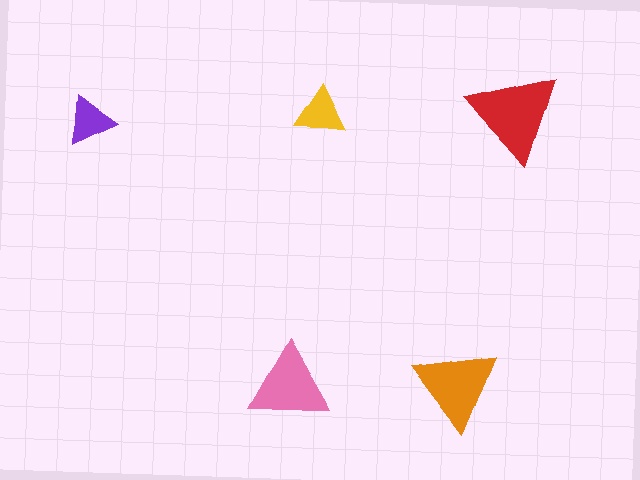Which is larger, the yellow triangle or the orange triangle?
The orange one.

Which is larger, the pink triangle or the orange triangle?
The orange one.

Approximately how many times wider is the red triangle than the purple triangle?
About 2 times wider.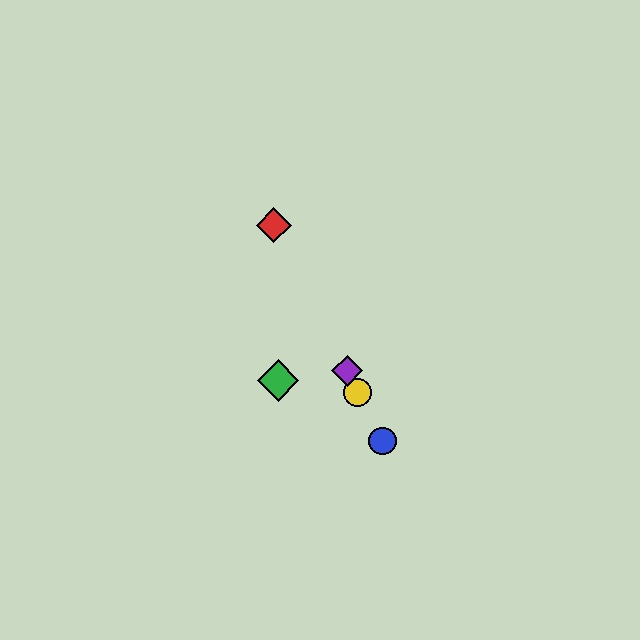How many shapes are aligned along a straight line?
4 shapes (the red diamond, the blue circle, the yellow circle, the purple diamond) are aligned along a straight line.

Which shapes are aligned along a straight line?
The red diamond, the blue circle, the yellow circle, the purple diamond are aligned along a straight line.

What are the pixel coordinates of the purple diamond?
The purple diamond is at (347, 371).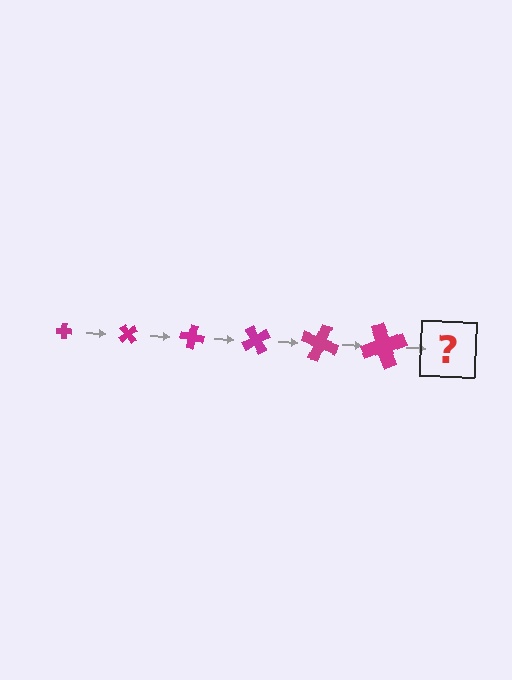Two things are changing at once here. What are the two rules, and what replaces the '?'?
The two rules are that the cross grows larger each step and it rotates 50 degrees each step. The '?' should be a cross, larger than the previous one and rotated 300 degrees from the start.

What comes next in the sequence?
The next element should be a cross, larger than the previous one and rotated 300 degrees from the start.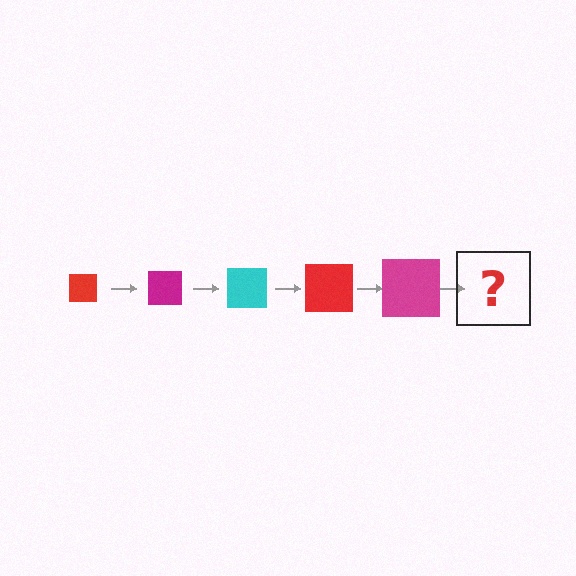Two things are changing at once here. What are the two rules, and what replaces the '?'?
The two rules are that the square grows larger each step and the color cycles through red, magenta, and cyan. The '?' should be a cyan square, larger than the previous one.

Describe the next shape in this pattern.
It should be a cyan square, larger than the previous one.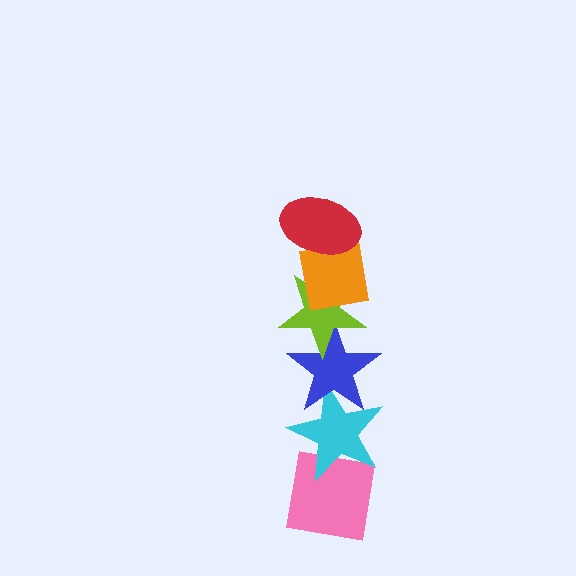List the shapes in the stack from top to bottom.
From top to bottom: the red ellipse, the orange square, the lime star, the blue star, the cyan star, the pink square.